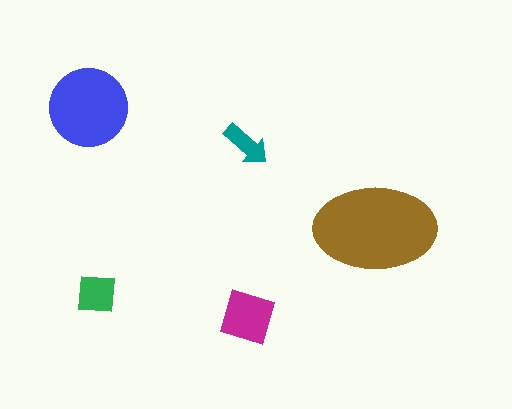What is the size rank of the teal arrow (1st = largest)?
5th.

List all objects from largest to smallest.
The brown ellipse, the blue circle, the magenta diamond, the green square, the teal arrow.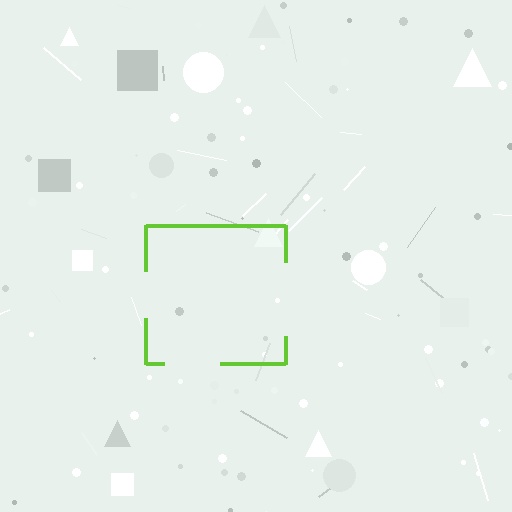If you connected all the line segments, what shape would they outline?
They would outline a square.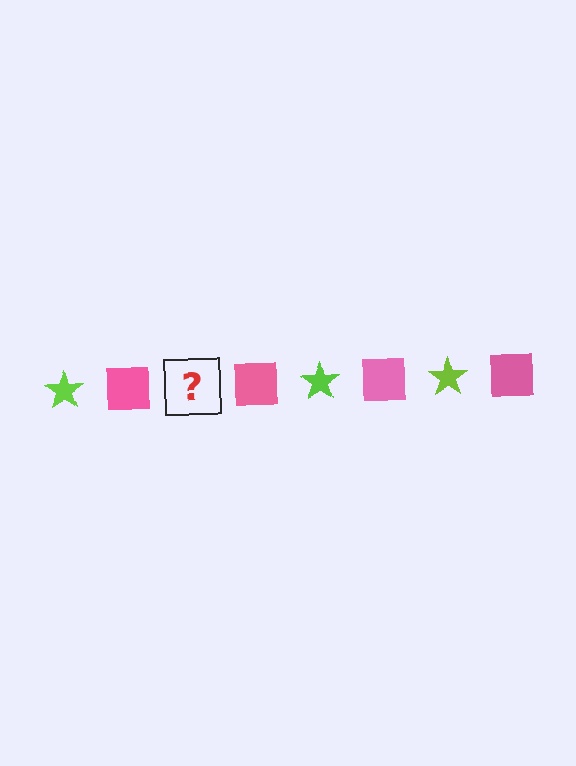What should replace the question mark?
The question mark should be replaced with a lime star.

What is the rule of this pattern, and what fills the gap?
The rule is that the pattern alternates between lime star and pink square. The gap should be filled with a lime star.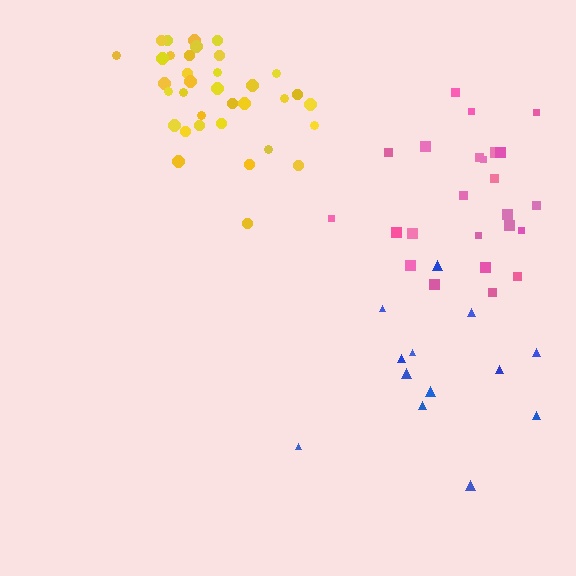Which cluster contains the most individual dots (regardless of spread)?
Yellow (35).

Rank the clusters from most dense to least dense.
yellow, pink, blue.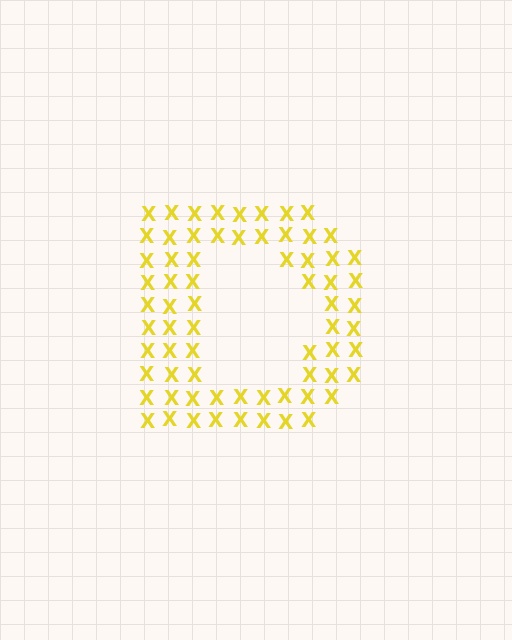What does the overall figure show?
The overall figure shows the letter D.